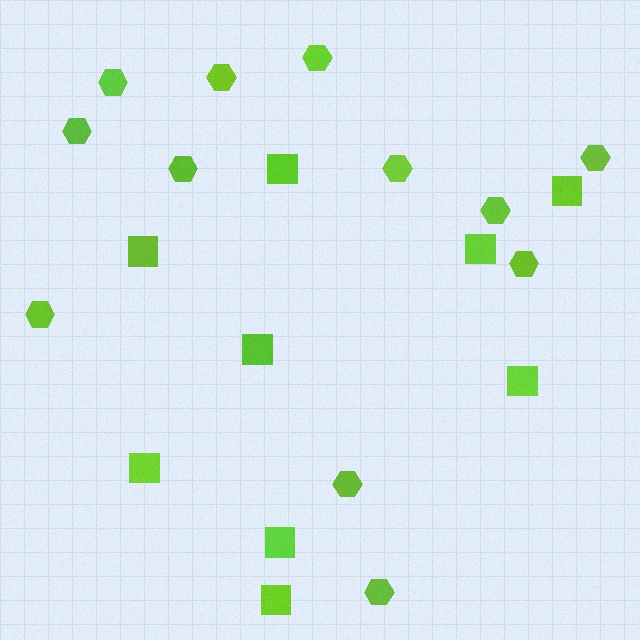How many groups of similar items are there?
There are 2 groups: one group of squares (9) and one group of hexagons (12).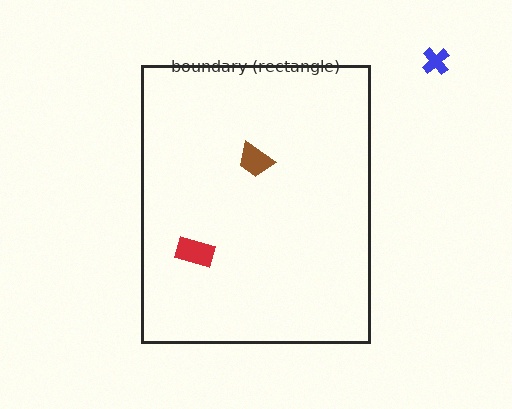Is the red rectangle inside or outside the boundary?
Inside.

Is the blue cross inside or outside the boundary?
Outside.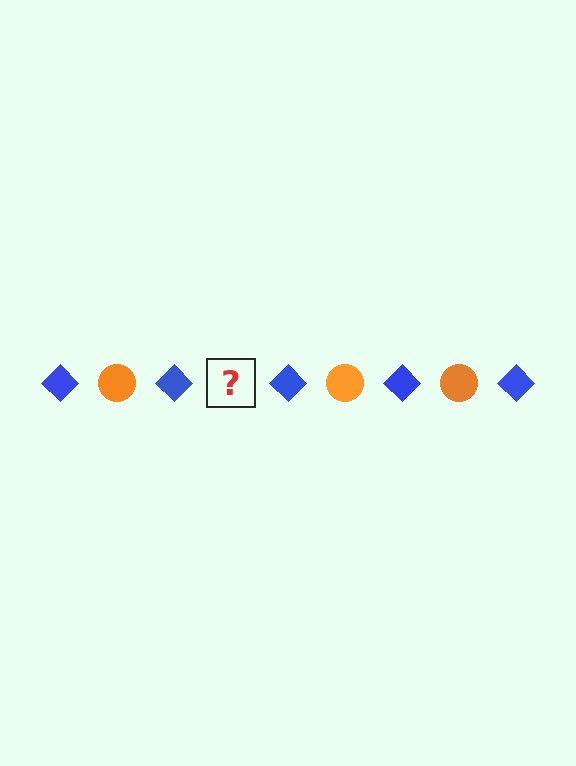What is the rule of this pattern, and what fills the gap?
The rule is that the pattern alternates between blue diamond and orange circle. The gap should be filled with an orange circle.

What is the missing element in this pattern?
The missing element is an orange circle.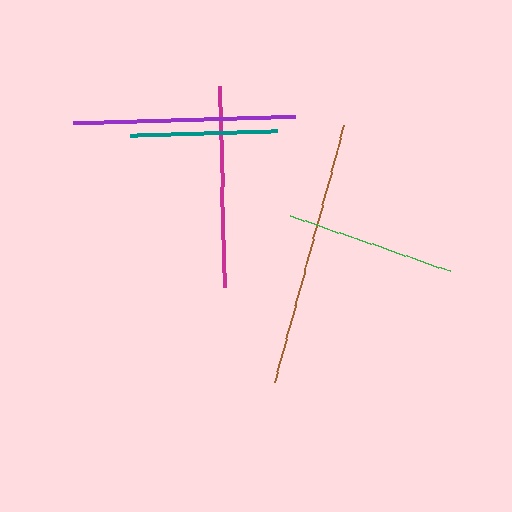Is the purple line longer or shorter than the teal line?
The purple line is longer than the teal line.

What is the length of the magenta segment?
The magenta segment is approximately 201 pixels long.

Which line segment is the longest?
The brown line is the longest at approximately 266 pixels.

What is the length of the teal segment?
The teal segment is approximately 147 pixels long.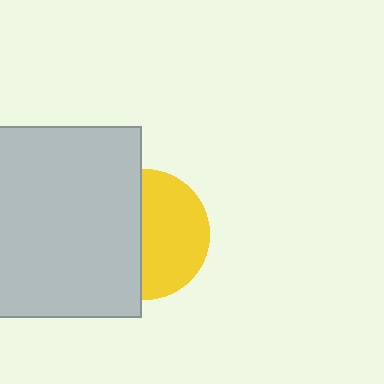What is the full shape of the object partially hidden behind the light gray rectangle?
The partially hidden object is a yellow circle.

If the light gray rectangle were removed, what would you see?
You would see the complete yellow circle.